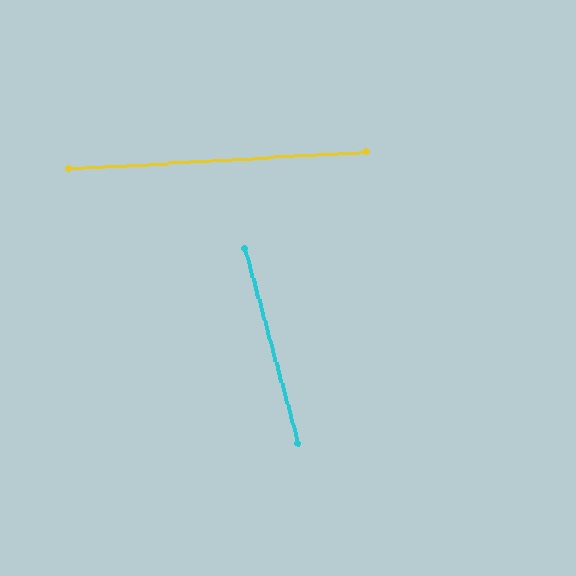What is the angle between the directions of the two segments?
Approximately 78 degrees.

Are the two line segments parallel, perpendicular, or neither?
Neither parallel nor perpendicular — they differ by about 78°.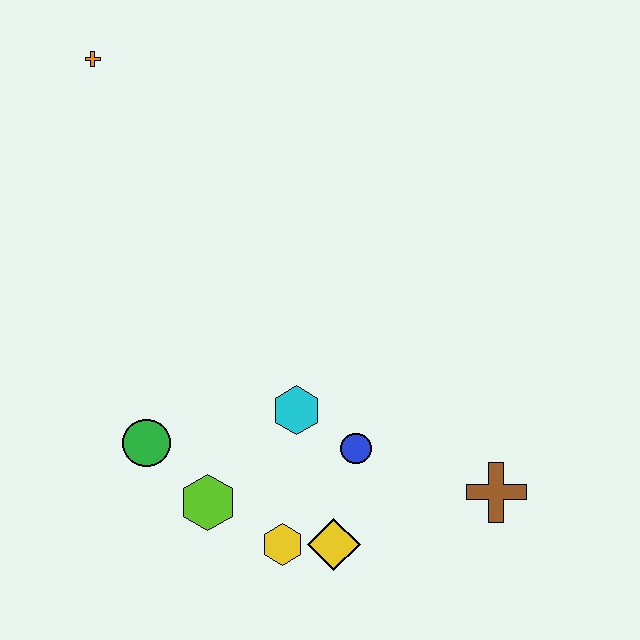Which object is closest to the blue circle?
The cyan hexagon is closest to the blue circle.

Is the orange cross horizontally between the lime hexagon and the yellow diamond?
No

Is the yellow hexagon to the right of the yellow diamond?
No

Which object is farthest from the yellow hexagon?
The orange cross is farthest from the yellow hexagon.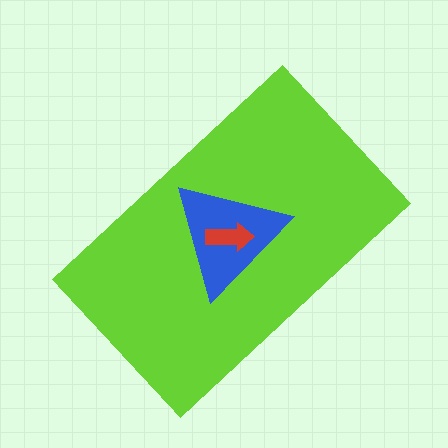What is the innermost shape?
The red arrow.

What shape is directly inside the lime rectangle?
The blue triangle.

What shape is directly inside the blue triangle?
The red arrow.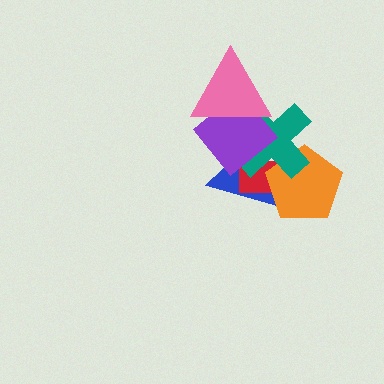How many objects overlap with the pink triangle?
2 objects overlap with the pink triangle.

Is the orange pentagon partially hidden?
Yes, it is partially covered by another shape.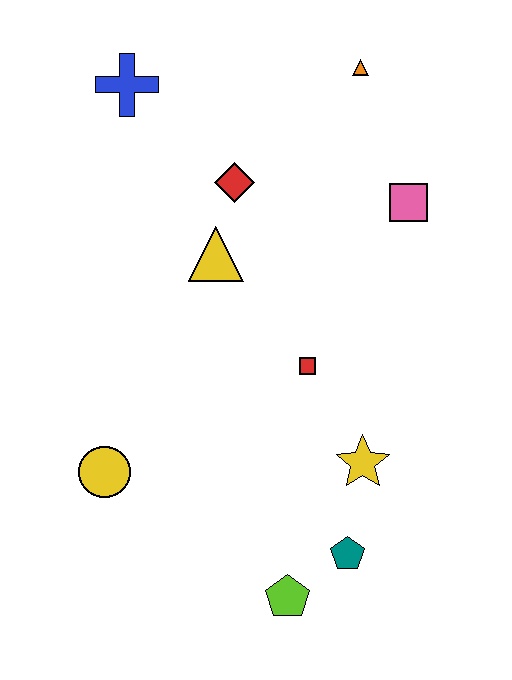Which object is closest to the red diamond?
The yellow triangle is closest to the red diamond.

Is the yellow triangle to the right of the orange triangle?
No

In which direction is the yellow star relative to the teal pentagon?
The yellow star is above the teal pentagon.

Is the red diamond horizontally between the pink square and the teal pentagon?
No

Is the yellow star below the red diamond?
Yes